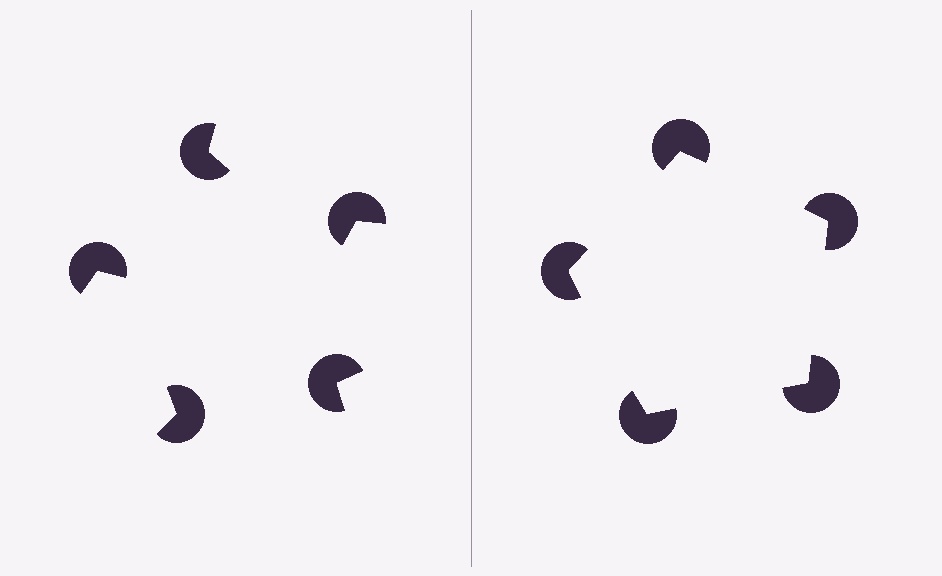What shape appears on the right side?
An illusory pentagon.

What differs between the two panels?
The pac-man discs are positioned identically on both sides; only the wedge orientations differ. On the right they align to a pentagon; on the left they are misaligned.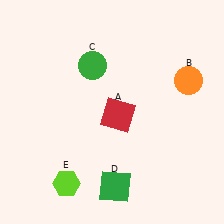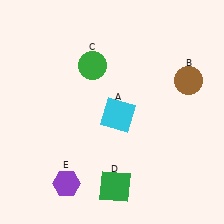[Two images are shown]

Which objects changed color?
A changed from red to cyan. B changed from orange to brown. E changed from lime to purple.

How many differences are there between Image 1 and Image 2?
There are 3 differences between the two images.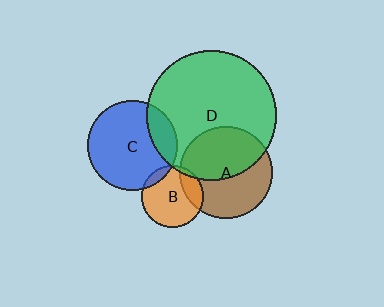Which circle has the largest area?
Circle D (green).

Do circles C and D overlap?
Yes.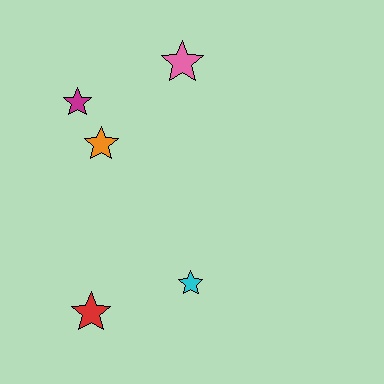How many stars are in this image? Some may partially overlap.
There are 5 stars.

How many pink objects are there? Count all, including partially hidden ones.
There is 1 pink object.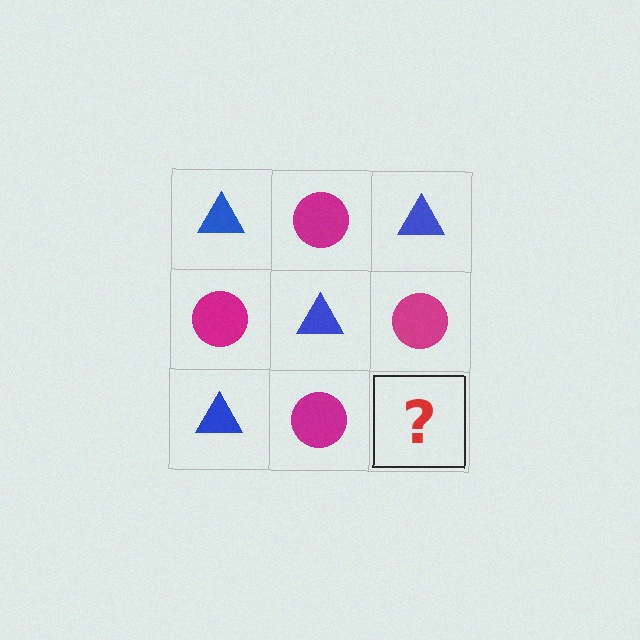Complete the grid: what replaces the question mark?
The question mark should be replaced with a blue triangle.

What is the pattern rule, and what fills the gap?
The rule is that it alternates blue triangle and magenta circle in a checkerboard pattern. The gap should be filled with a blue triangle.